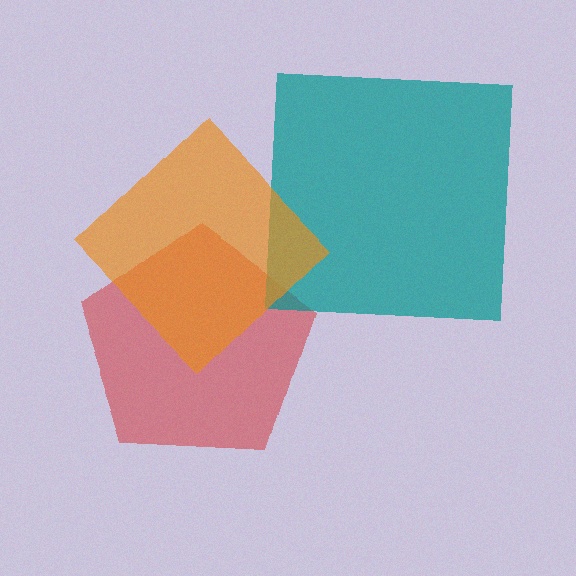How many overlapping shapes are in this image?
There are 3 overlapping shapes in the image.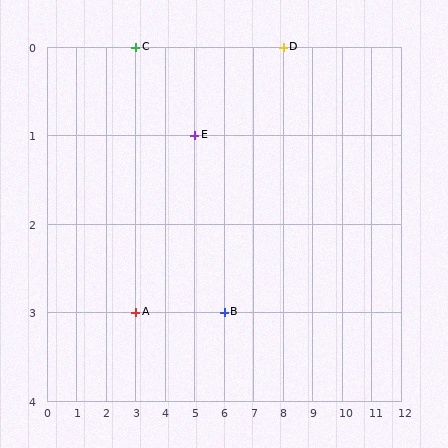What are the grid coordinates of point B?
Point B is at grid coordinates (6, 3).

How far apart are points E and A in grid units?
Points E and A are 2 columns and 2 rows apart (about 2.8 grid units diagonally).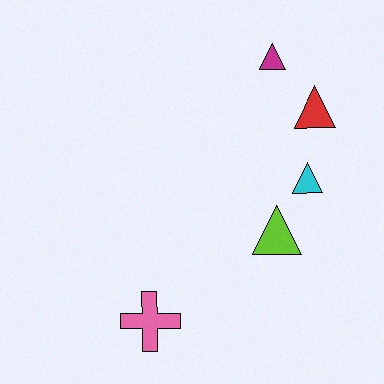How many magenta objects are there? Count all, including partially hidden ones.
There is 1 magenta object.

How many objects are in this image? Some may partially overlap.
There are 5 objects.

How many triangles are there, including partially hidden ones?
There are 4 triangles.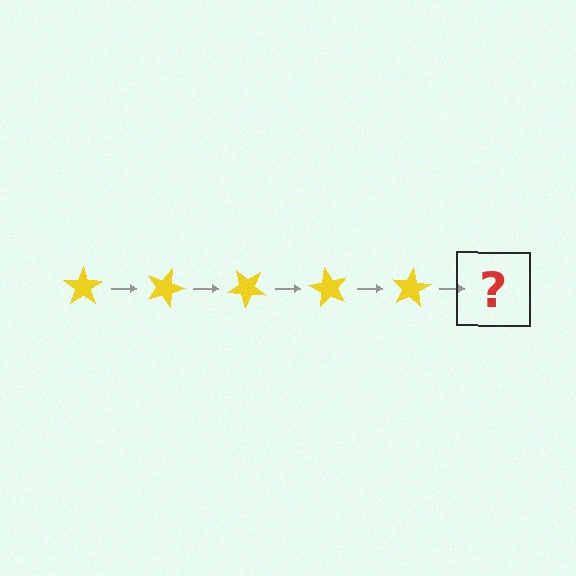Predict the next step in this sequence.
The next step is a yellow star rotated 100 degrees.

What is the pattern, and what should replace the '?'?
The pattern is that the star rotates 20 degrees each step. The '?' should be a yellow star rotated 100 degrees.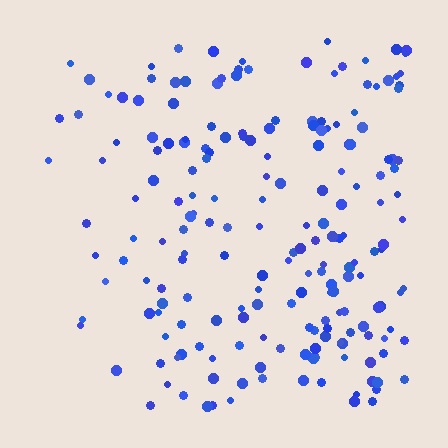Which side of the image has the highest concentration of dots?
The right.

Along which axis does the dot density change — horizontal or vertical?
Horizontal.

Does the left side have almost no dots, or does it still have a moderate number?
Still a moderate number, just noticeably fewer than the right.